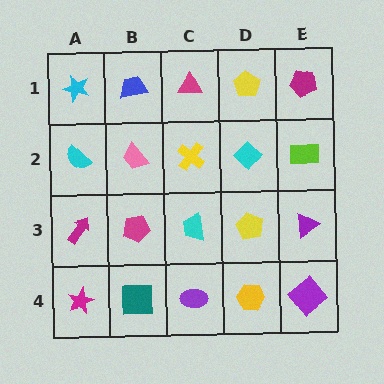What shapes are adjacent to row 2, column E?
A magenta pentagon (row 1, column E), a purple triangle (row 3, column E), a cyan diamond (row 2, column D).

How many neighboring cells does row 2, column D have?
4.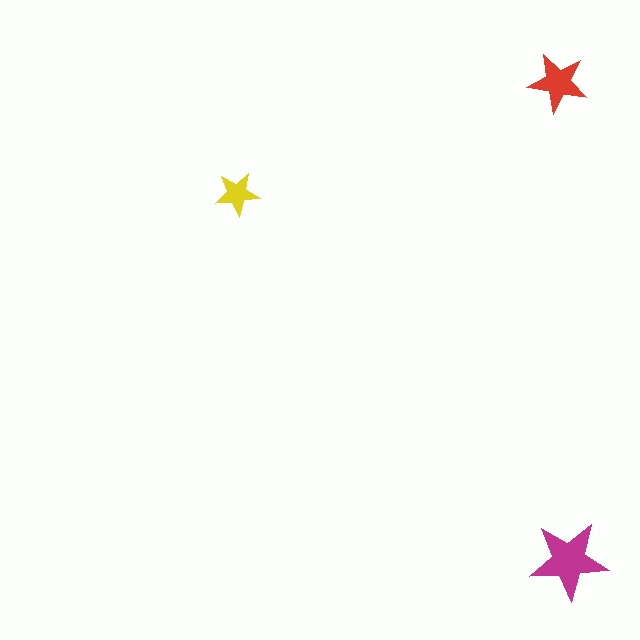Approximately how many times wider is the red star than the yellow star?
About 1.5 times wider.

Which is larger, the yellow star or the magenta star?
The magenta one.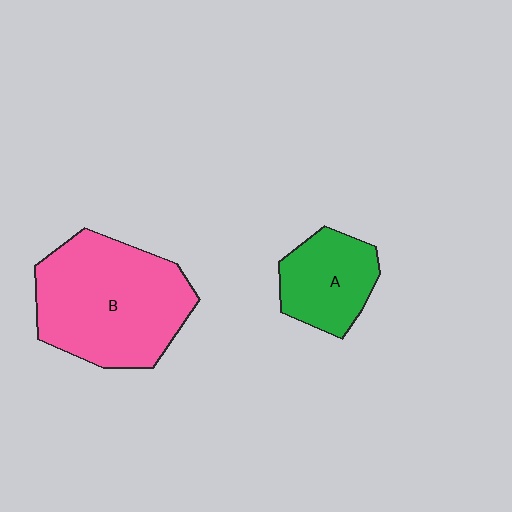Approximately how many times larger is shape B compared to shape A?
Approximately 2.1 times.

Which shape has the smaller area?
Shape A (green).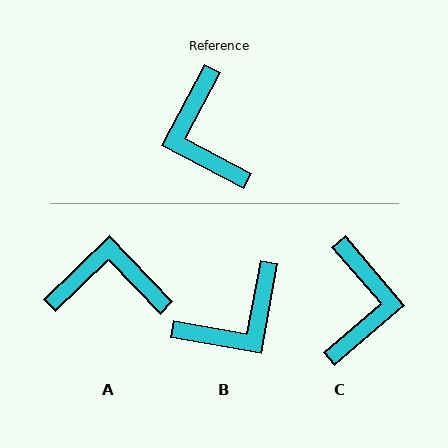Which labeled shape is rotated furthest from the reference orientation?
C, about 158 degrees away.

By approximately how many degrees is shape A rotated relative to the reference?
Approximately 109 degrees clockwise.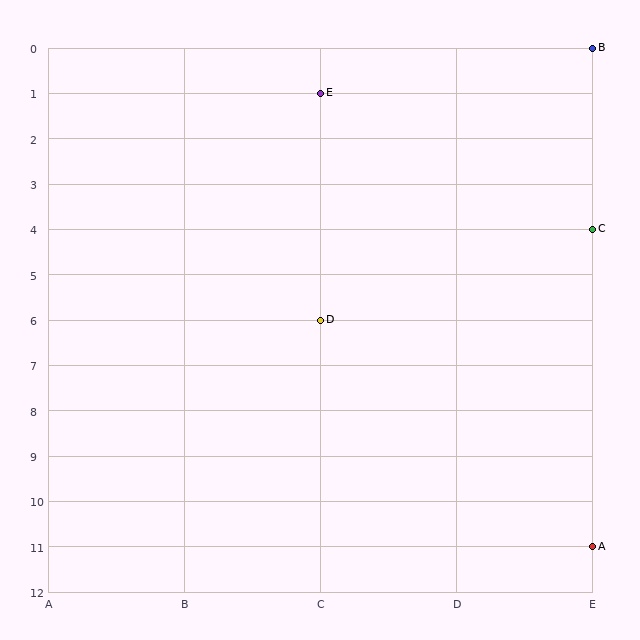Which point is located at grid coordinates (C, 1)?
Point E is at (C, 1).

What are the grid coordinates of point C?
Point C is at grid coordinates (E, 4).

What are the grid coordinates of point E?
Point E is at grid coordinates (C, 1).